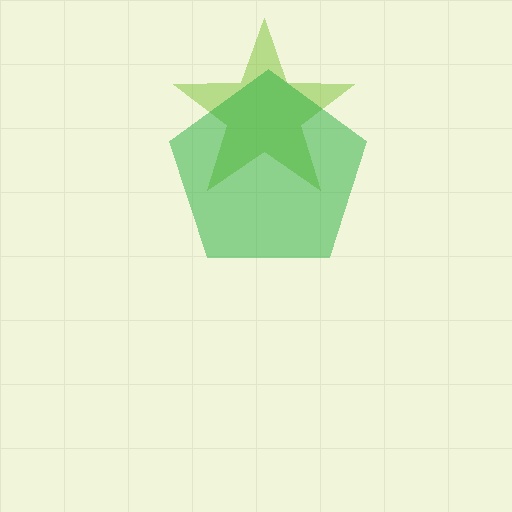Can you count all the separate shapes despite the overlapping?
Yes, there are 2 separate shapes.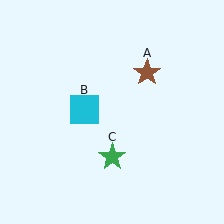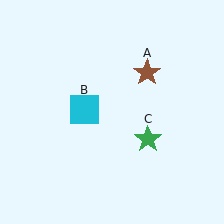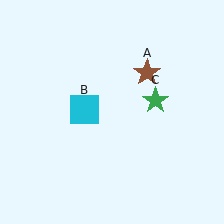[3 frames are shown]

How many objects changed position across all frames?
1 object changed position: green star (object C).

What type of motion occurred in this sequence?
The green star (object C) rotated counterclockwise around the center of the scene.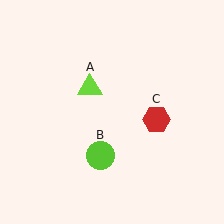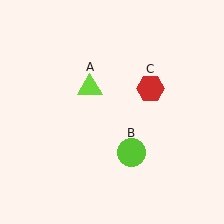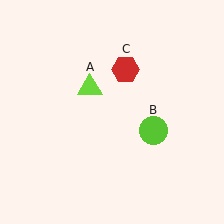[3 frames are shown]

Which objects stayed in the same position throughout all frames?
Lime triangle (object A) remained stationary.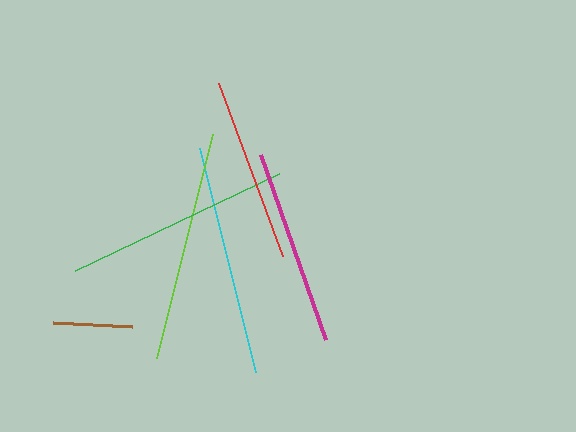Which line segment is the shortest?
The brown line is the shortest at approximately 79 pixels.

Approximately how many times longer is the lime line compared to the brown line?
The lime line is approximately 2.9 times the length of the brown line.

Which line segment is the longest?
The lime line is the longest at approximately 231 pixels.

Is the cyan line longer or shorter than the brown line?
The cyan line is longer than the brown line.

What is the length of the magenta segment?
The magenta segment is approximately 196 pixels long.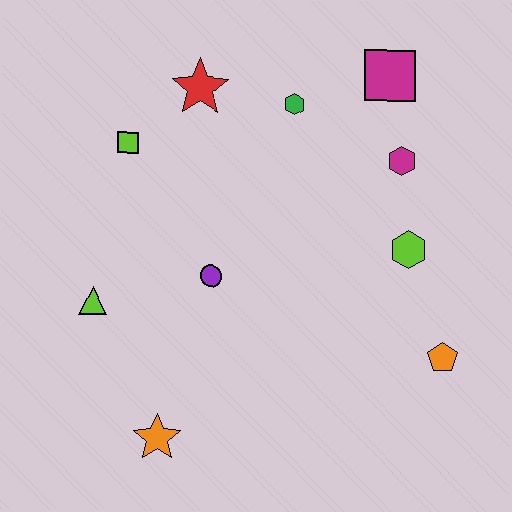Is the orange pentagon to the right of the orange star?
Yes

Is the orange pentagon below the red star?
Yes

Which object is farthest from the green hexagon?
The orange star is farthest from the green hexagon.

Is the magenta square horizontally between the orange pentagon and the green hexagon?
Yes